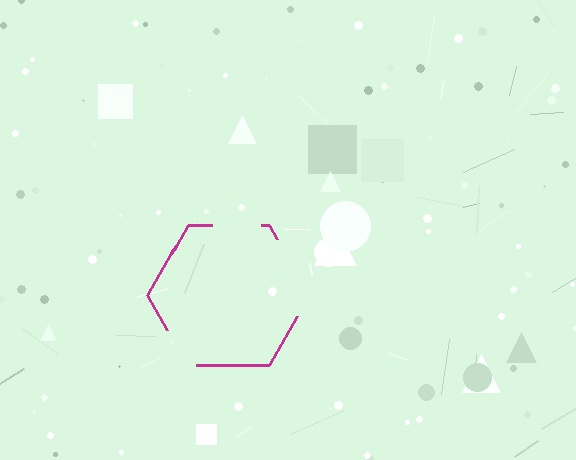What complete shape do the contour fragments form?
The contour fragments form a hexagon.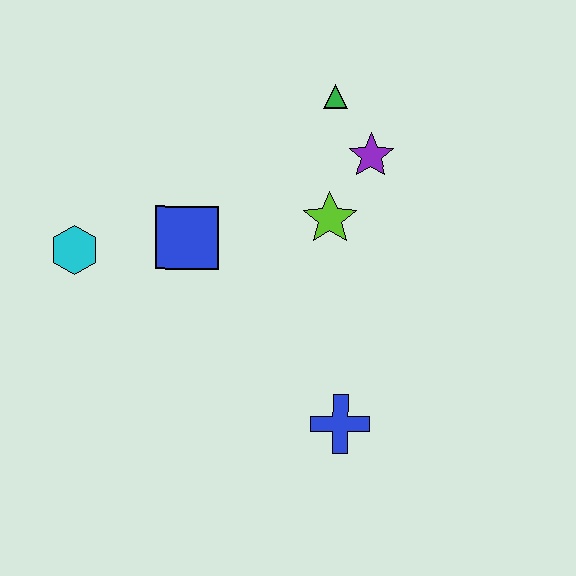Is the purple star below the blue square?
No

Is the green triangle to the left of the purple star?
Yes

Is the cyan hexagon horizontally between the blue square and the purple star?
No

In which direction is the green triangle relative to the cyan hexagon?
The green triangle is to the right of the cyan hexagon.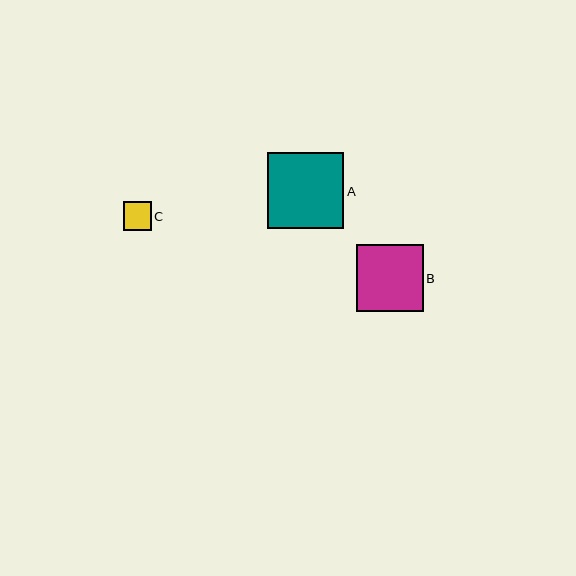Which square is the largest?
Square A is the largest with a size of approximately 77 pixels.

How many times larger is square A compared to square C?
Square A is approximately 2.7 times the size of square C.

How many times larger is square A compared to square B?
Square A is approximately 1.1 times the size of square B.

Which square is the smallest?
Square C is the smallest with a size of approximately 28 pixels.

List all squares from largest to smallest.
From largest to smallest: A, B, C.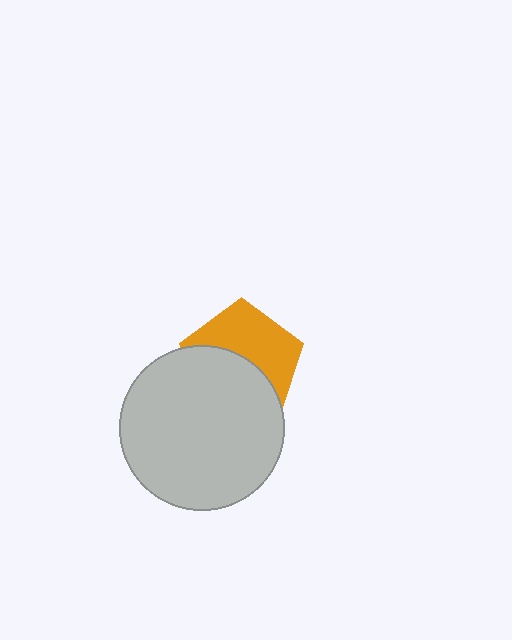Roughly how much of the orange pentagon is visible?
About half of it is visible (roughly 49%).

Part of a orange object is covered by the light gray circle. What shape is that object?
It is a pentagon.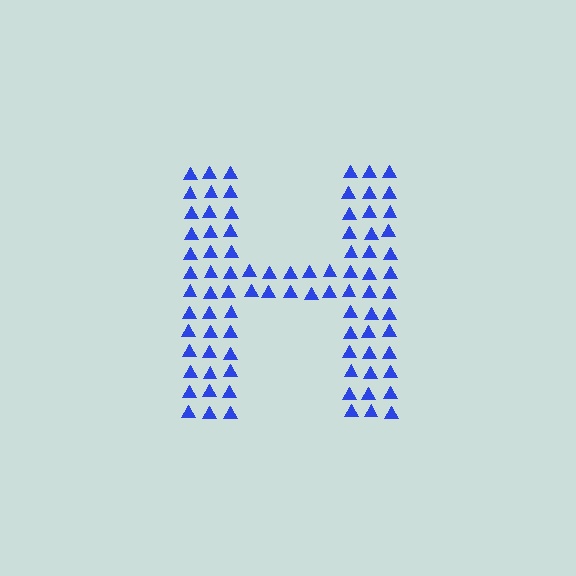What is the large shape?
The large shape is the letter H.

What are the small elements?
The small elements are triangles.